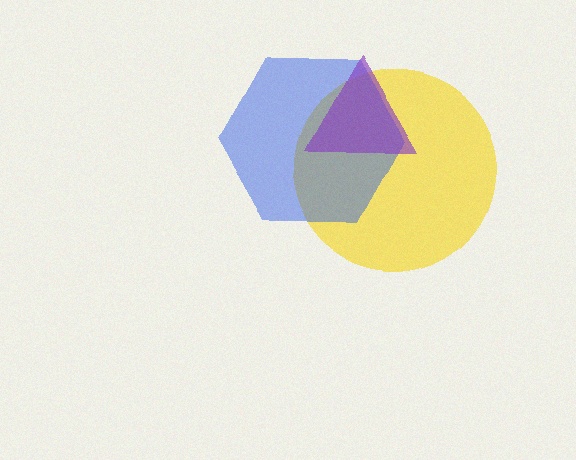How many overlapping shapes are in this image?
There are 3 overlapping shapes in the image.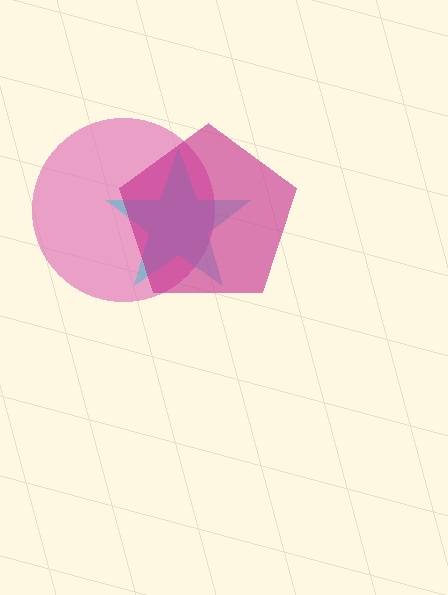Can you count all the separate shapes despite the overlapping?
Yes, there are 3 separate shapes.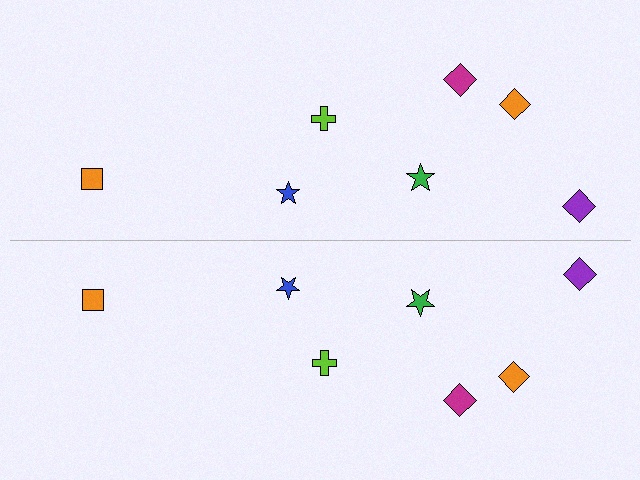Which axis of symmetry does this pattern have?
The pattern has a horizontal axis of symmetry running through the center of the image.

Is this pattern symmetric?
Yes, this pattern has bilateral (reflection) symmetry.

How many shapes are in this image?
There are 14 shapes in this image.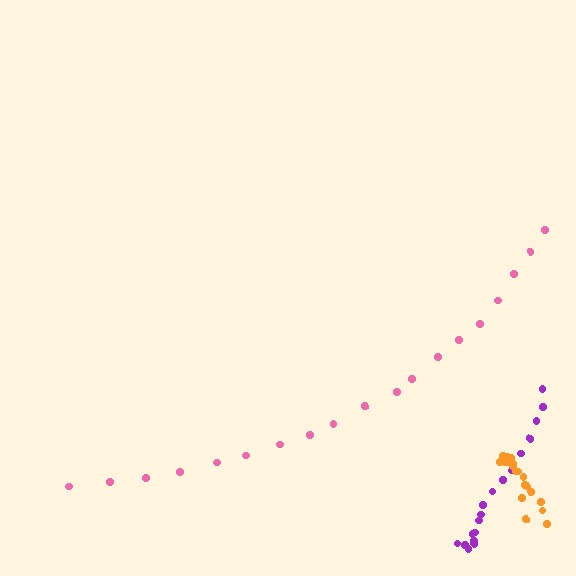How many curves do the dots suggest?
There are 3 distinct paths.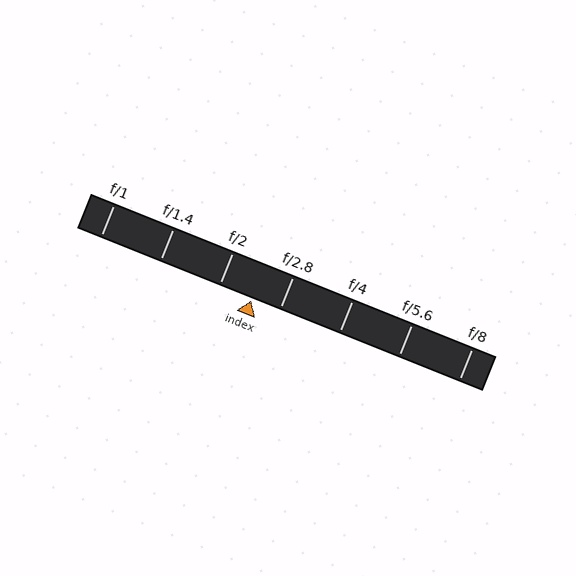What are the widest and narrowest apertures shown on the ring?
The widest aperture shown is f/1 and the narrowest is f/8.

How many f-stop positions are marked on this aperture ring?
There are 7 f-stop positions marked.